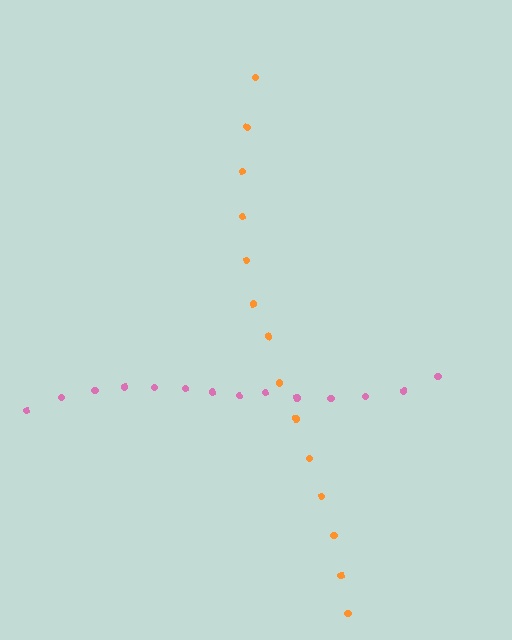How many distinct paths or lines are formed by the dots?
There are 2 distinct paths.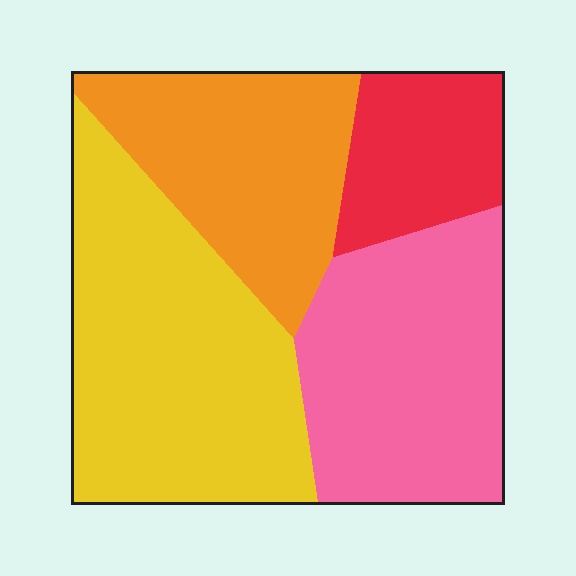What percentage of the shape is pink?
Pink covers around 30% of the shape.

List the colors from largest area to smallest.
From largest to smallest: yellow, pink, orange, red.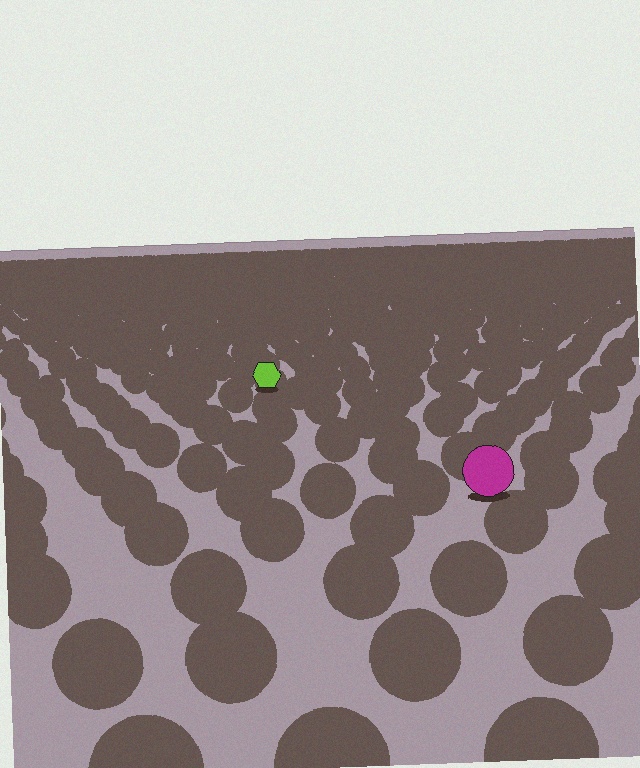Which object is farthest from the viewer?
The lime hexagon is farthest from the viewer. It appears smaller and the ground texture around it is denser.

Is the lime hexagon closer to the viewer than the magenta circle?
No. The magenta circle is closer — you can tell from the texture gradient: the ground texture is coarser near it.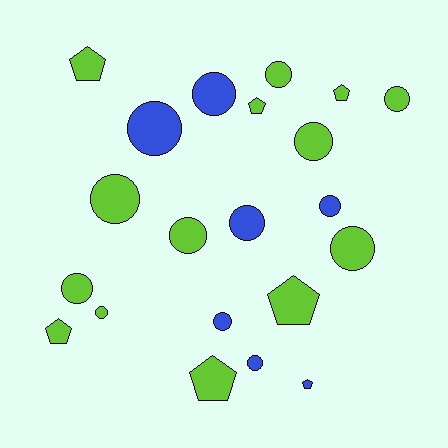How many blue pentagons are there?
There is 1 blue pentagon.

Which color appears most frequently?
Lime, with 14 objects.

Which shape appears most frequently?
Circle, with 14 objects.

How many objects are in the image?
There are 21 objects.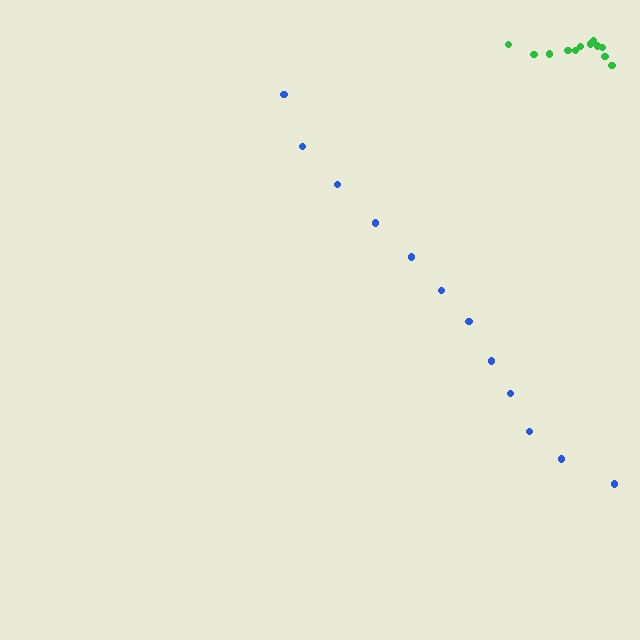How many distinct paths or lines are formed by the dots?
There are 2 distinct paths.